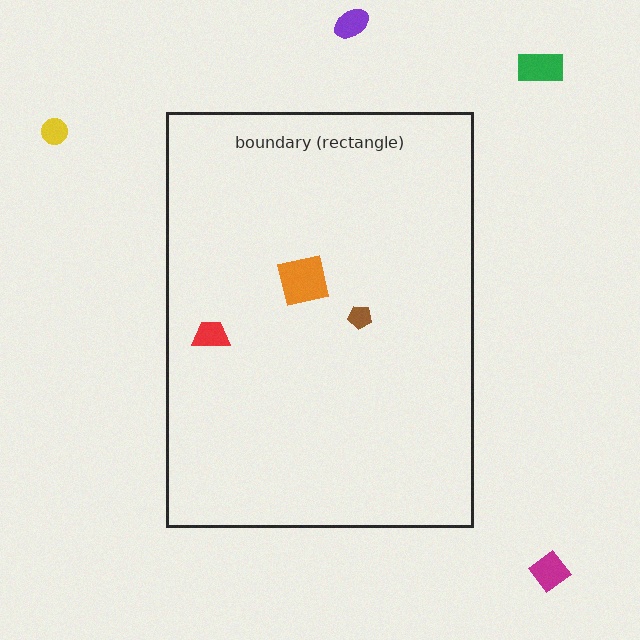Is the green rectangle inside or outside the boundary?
Outside.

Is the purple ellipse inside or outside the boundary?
Outside.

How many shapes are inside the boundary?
3 inside, 4 outside.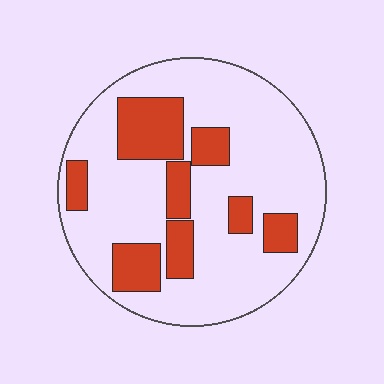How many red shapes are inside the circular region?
8.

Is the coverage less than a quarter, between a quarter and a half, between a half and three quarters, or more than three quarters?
Between a quarter and a half.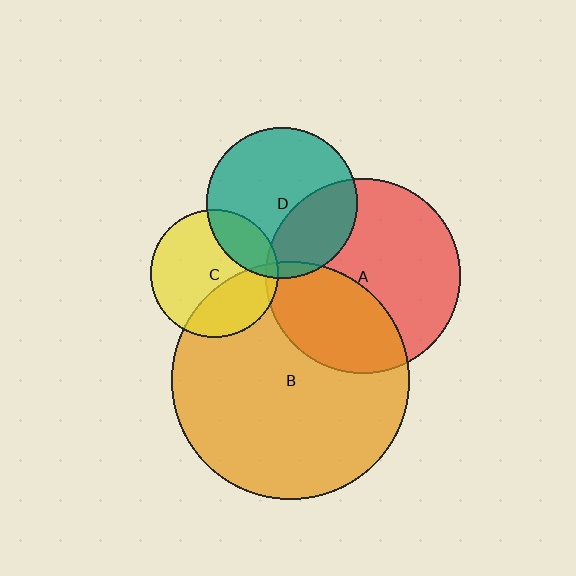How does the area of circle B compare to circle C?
Approximately 3.5 times.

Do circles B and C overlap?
Yes.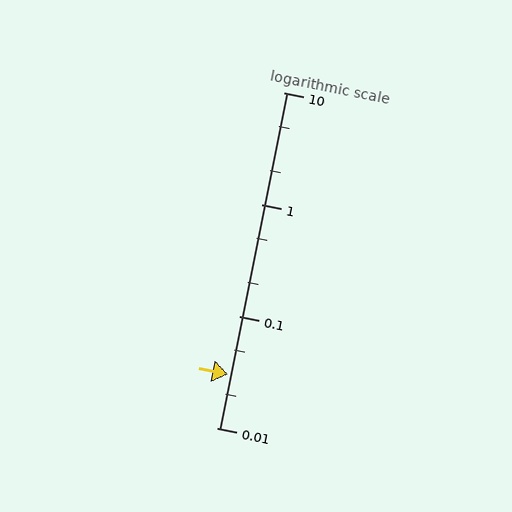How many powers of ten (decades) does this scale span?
The scale spans 3 decades, from 0.01 to 10.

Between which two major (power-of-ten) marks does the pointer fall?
The pointer is between 0.01 and 0.1.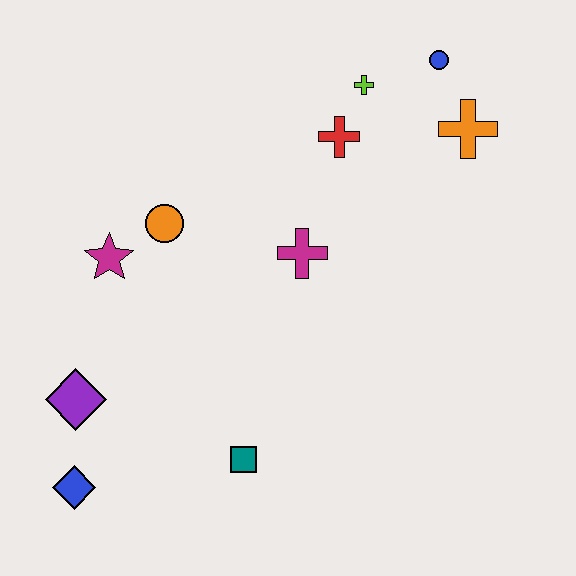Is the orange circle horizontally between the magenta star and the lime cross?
Yes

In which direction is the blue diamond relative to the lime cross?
The blue diamond is below the lime cross.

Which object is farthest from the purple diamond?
The blue circle is farthest from the purple diamond.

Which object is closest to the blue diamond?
The purple diamond is closest to the blue diamond.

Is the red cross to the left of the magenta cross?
No